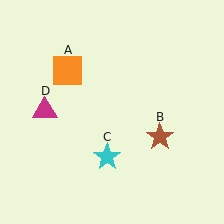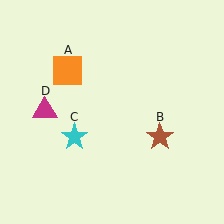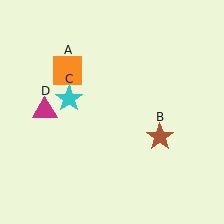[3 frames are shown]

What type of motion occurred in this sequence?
The cyan star (object C) rotated clockwise around the center of the scene.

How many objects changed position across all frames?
1 object changed position: cyan star (object C).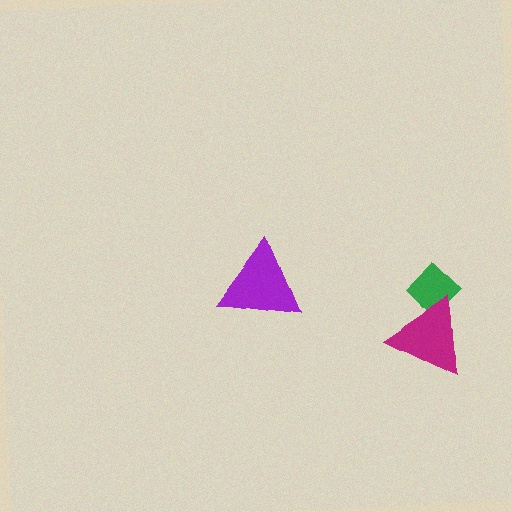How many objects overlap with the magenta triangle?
1 object overlaps with the magenta triangle.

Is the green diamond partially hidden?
Yes, it is partially covered by another shape.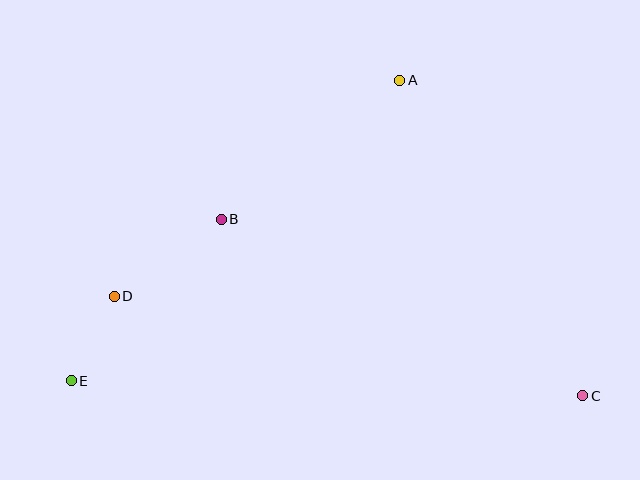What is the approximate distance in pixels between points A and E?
The distance between A and E is approximately 445 pixels.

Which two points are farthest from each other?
Points C and E are farthest from each other.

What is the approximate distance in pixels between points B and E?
The distance between B and E is approximately 220 pixels.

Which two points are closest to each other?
Points D and E are closest to each other.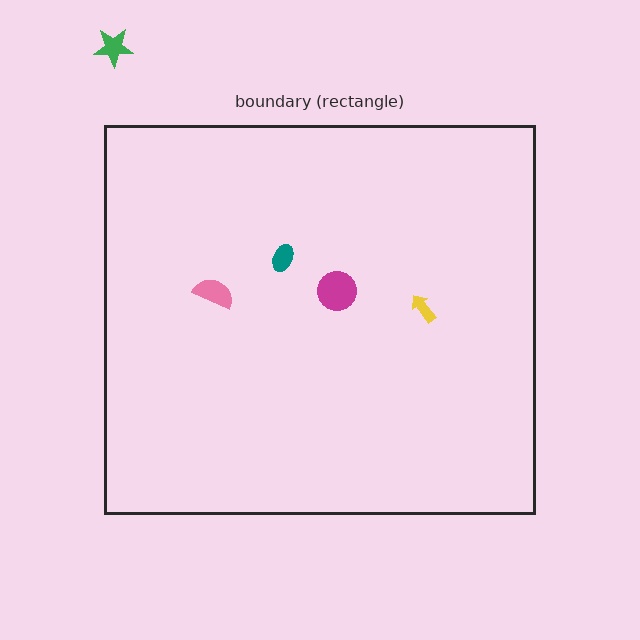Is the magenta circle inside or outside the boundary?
Inside.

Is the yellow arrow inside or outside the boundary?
Inside.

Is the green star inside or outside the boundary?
Outside.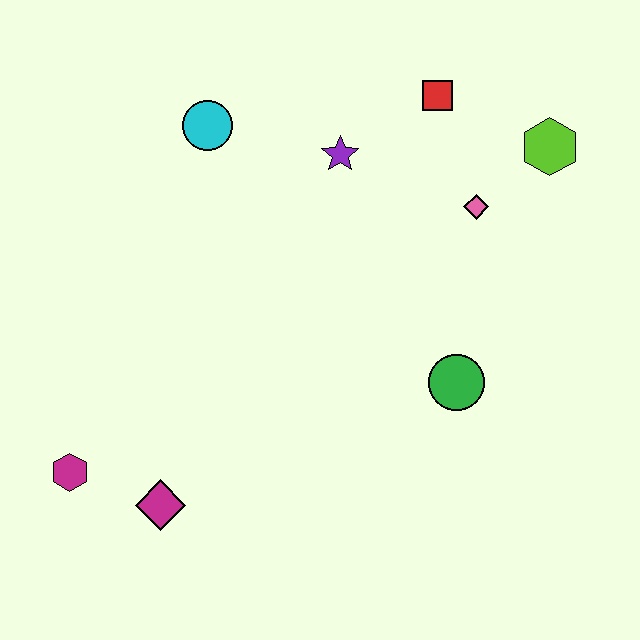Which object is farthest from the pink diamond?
The magenta hexagon is farthest from the pink diamond.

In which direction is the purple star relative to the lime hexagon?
The purple star is to the left of the lime hexagon.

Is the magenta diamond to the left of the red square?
Yes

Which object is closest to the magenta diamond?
The magenta hexagon is closest to the magenta diamond.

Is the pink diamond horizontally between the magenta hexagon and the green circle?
No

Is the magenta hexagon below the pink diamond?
Yes